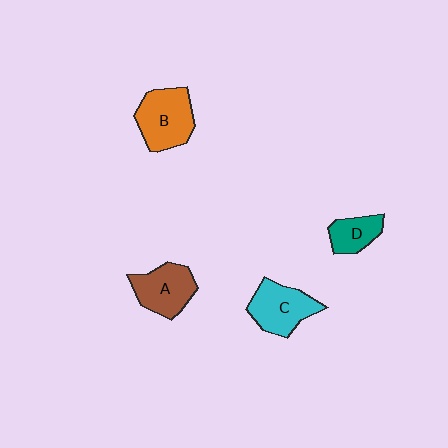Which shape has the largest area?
Shape B (orange).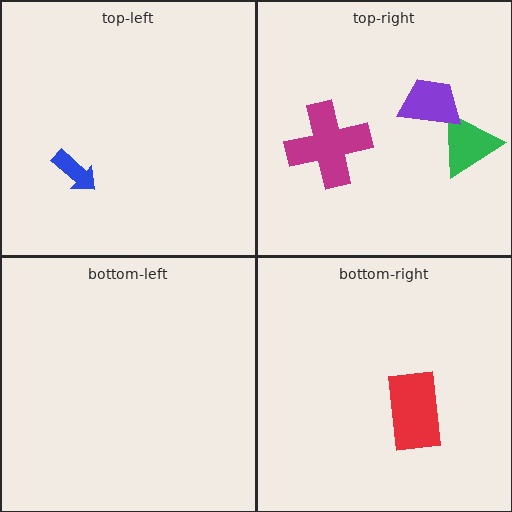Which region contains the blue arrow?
The top-left region.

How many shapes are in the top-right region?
3.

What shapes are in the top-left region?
The blue arrow.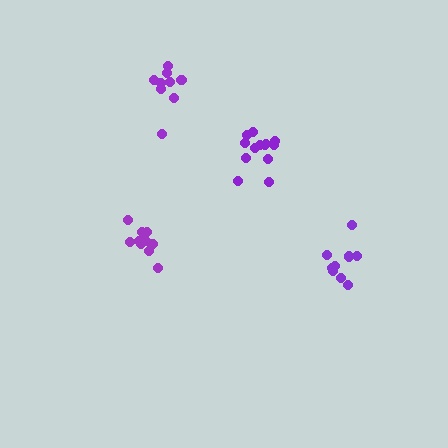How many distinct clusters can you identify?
There are 4 distinct clusters.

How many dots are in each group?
Group 1: 11 dots, Group 2: 13 dots, Group 3: 9 dots, Group 4: 9 dots (42 total).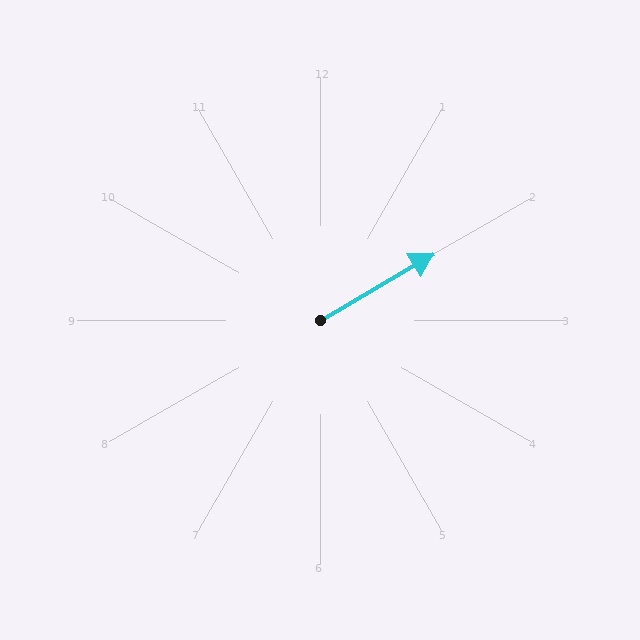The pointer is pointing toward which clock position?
Roughly 2 o'clock.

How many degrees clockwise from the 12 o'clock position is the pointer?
Approximately 60 degrees.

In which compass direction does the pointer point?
Northeast.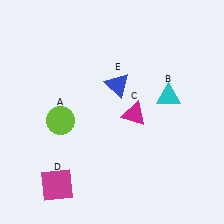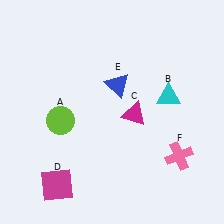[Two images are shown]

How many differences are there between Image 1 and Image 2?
There is 1 difference between the two images.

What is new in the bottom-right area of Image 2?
A pink cross (F) was added in the bottom-right area of Image 2.